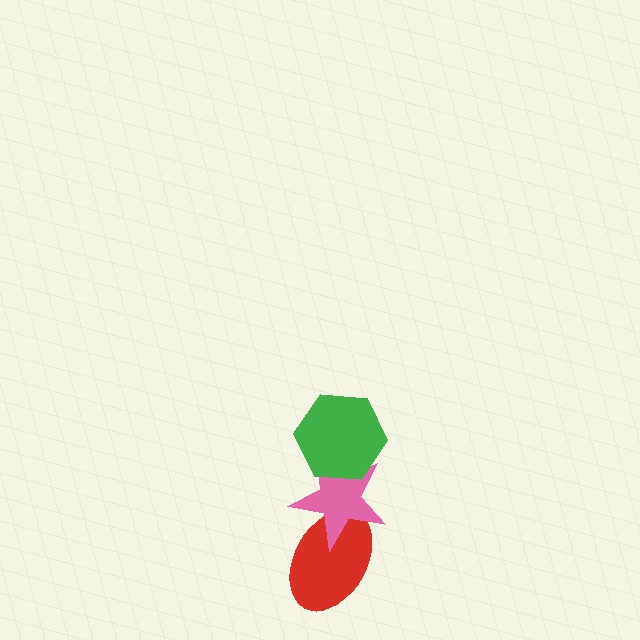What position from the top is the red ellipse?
The red ellipse is 3rd from the top.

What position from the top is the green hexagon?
The green hexagon is 1st from the top.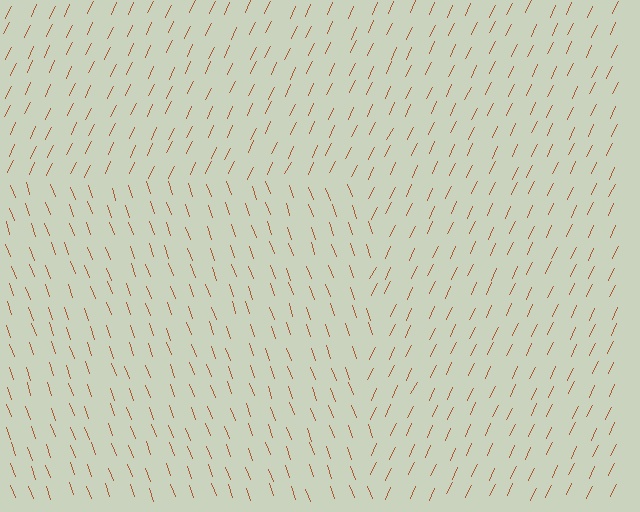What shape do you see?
I see a rectangle.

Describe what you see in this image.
The image is filled with small brown line segments. A rectangle region in the image has lines oriented differently from the surrounding lines, creating a visible texture boundary.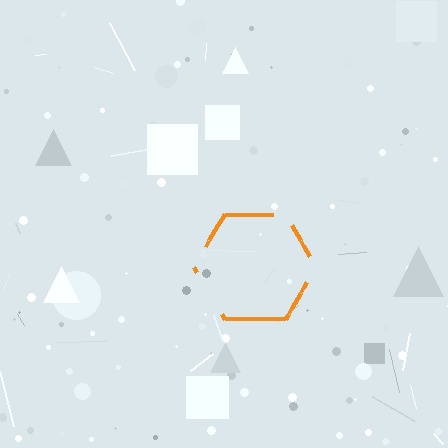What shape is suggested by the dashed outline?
The dashed outline suggests a hexagon.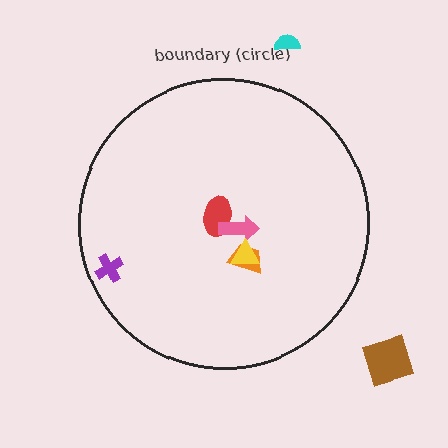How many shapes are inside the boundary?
5 inside, 2 outside.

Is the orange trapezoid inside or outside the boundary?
Inside.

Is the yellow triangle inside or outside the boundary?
Inside.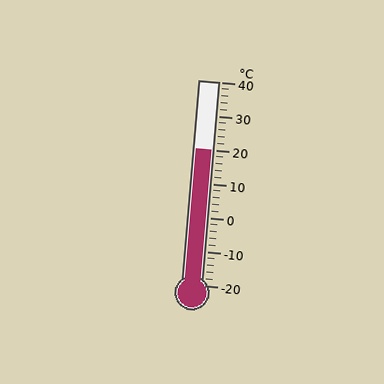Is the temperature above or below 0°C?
The temperature is above 0°C.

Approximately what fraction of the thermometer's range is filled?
The thermometer is filled to approximately 65% of its range.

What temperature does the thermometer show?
The thermometer shows approximately 20°C.